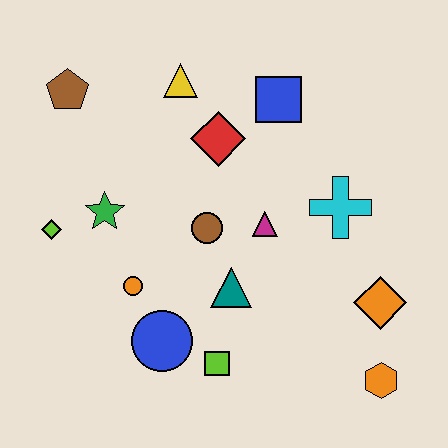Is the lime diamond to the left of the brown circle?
Yes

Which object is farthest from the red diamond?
The orange hexagon is farthest from the red diamond.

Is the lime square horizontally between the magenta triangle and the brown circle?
Yes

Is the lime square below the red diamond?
Yes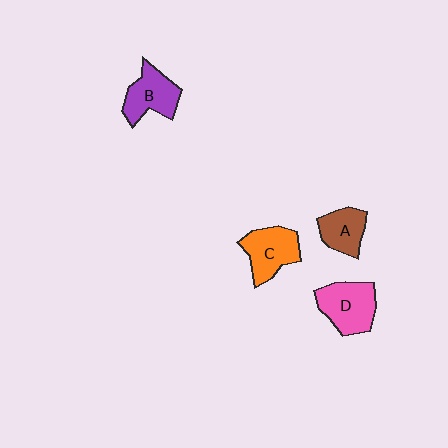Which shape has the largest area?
Shape D (pink).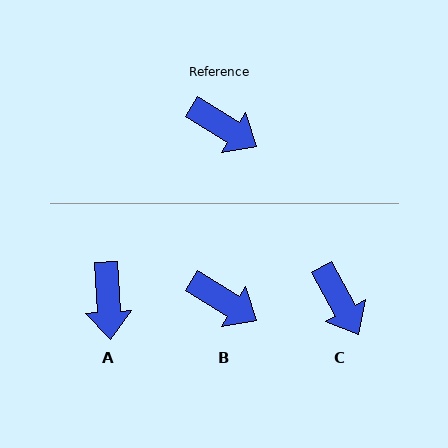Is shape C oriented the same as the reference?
No, it is off by about 30 degrees.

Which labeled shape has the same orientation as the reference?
B.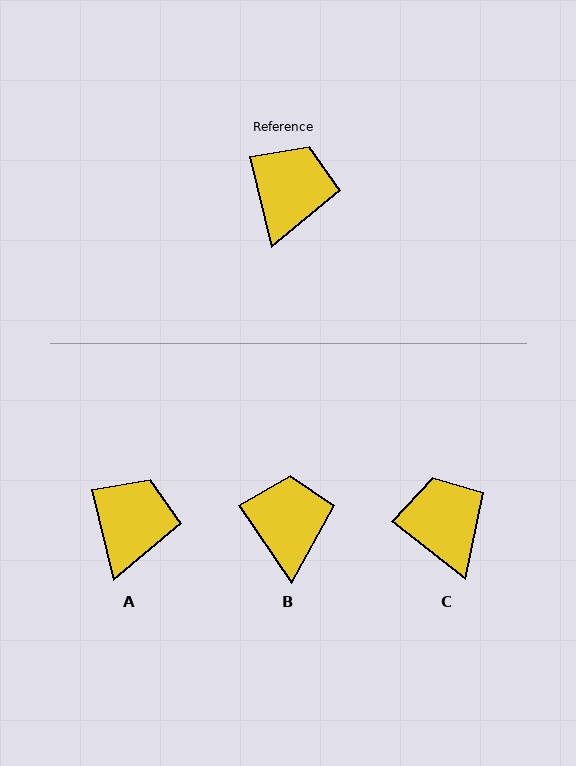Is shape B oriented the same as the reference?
No, it is off by about 21 degrees.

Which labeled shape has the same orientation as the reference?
A.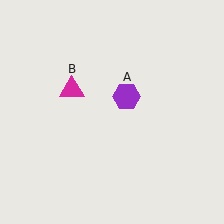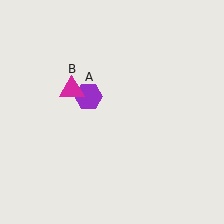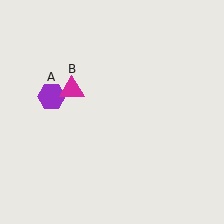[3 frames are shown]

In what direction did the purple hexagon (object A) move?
The purple hexagon (object A) moved left.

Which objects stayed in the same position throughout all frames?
Magenta triangle (object B) remained stationary.